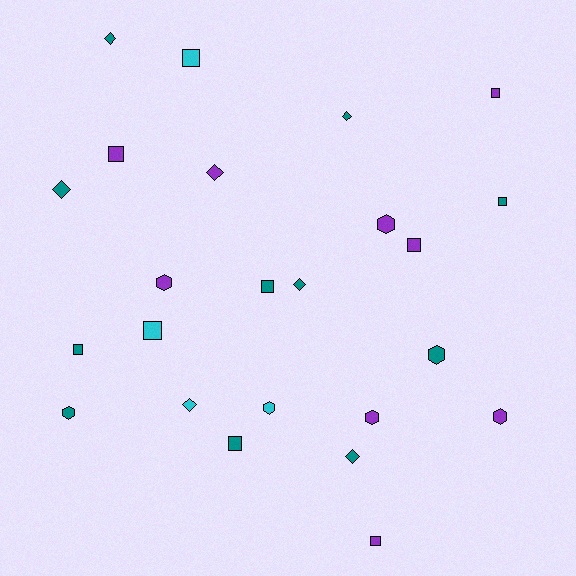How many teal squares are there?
There are 4 teal squares.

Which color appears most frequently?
Teal, with 11 objects.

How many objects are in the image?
There are 24 objects.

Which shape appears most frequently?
Square, with 10 objects.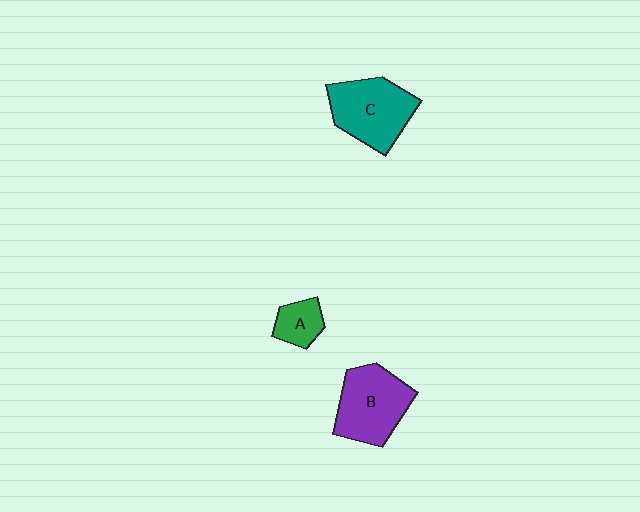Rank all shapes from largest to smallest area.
From largest to smallest: C (teal), B (purple), A (green).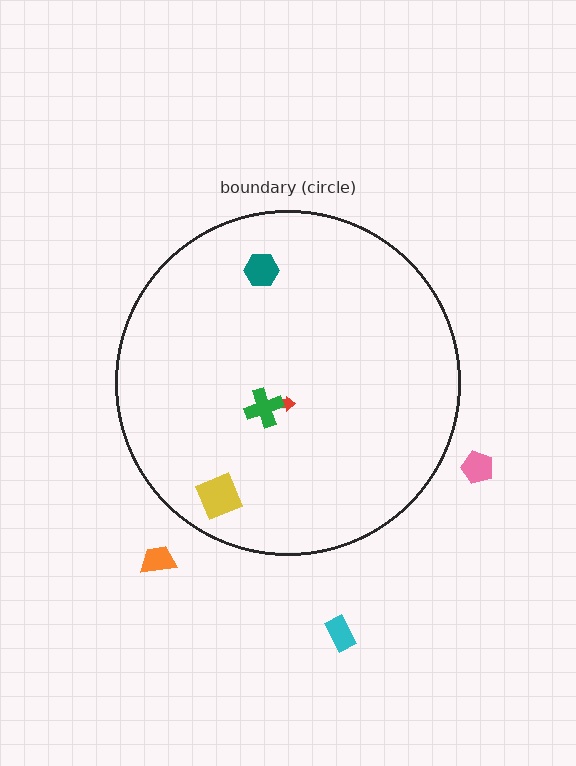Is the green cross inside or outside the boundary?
Inside.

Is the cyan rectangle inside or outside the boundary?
Outside.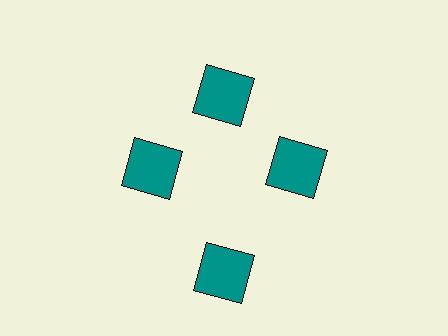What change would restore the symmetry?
The symmetry would be restored by moving it inward, back onto the ring so that all 4 squares sit at equal angles and equal distance from the center.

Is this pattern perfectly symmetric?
No. The 4 teal squares are arranged in a ring, but one element near the 6 o'clock position is pushed outward from the center, breaking the 4-fold rotational symmetry.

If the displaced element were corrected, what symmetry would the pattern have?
It would have 4-fold rotational symmetry — the pattern would map onto itself every 90 degrees.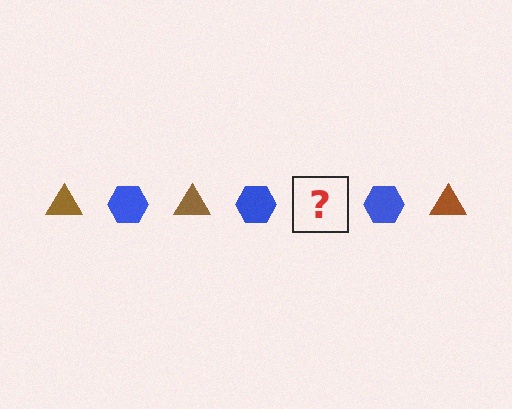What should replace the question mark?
The question mark should be replaced with a brown triangle.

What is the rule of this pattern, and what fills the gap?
The rule is that the pattern alternates between brown triangle and blue hexagon. The gap should be filled with a brown triangle.